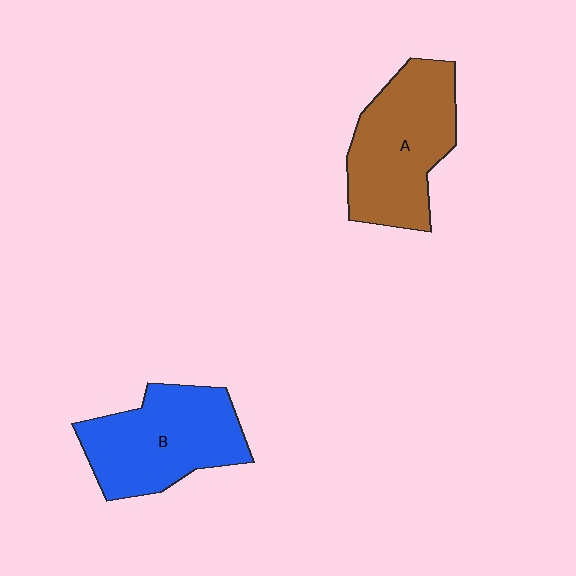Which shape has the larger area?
Shape A (brown).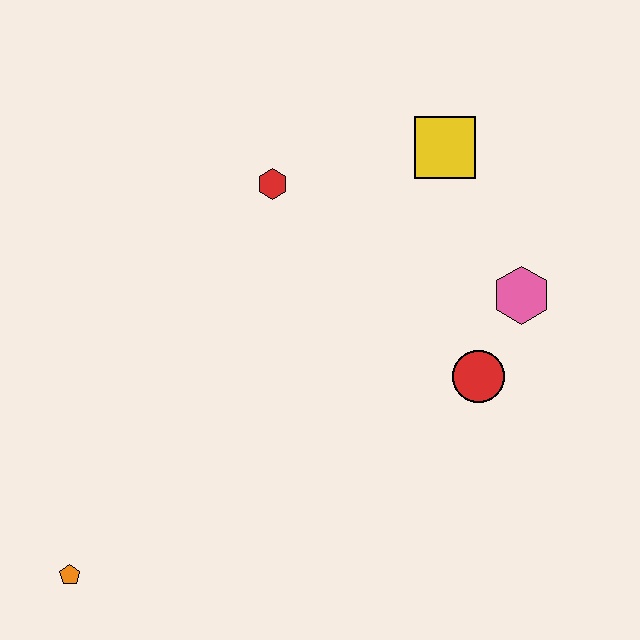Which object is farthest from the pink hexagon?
The orange pentagon is farthest from the pink hexagon.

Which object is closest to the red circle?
The pink hexagon is closest to the red circle.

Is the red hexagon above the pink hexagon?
Yes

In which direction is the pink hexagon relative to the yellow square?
The pink hexagon is below the yellow square.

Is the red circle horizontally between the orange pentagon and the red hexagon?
No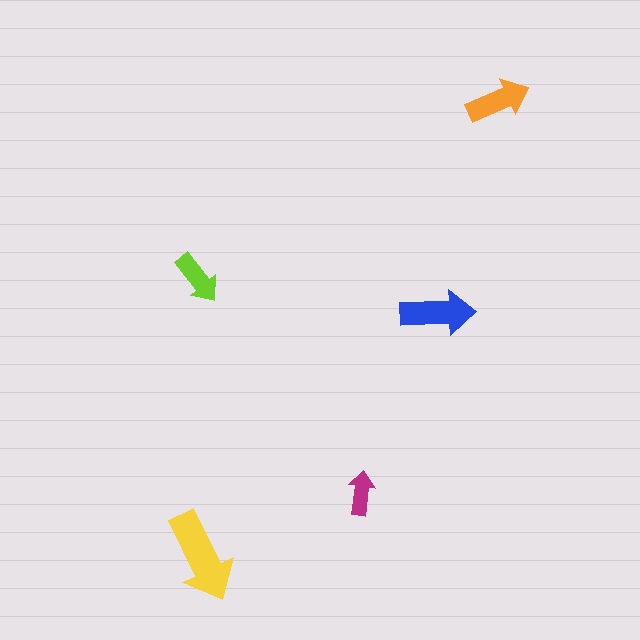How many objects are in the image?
There are 5 objects in the image.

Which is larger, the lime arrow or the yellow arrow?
The yellow one.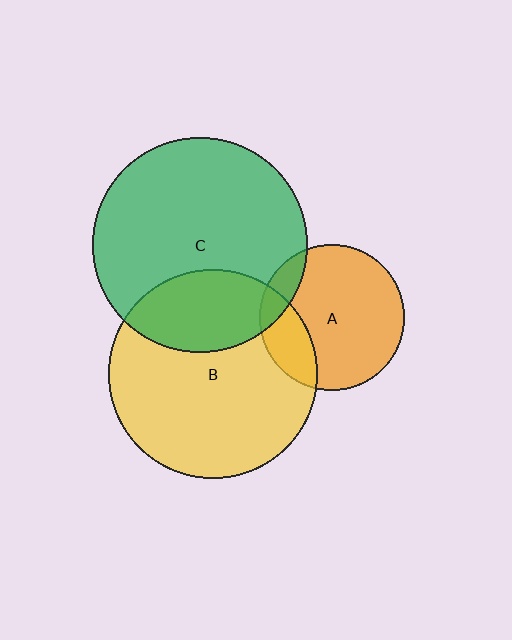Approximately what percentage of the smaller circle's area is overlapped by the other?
Approximately 20%.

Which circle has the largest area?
Circle C (green).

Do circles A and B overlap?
Yes.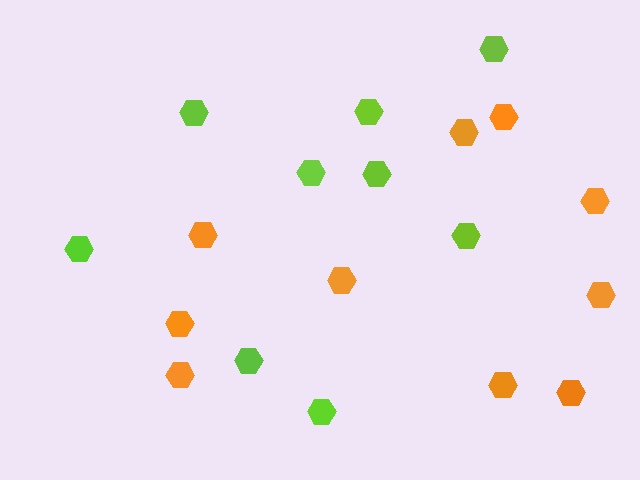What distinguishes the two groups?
There are 2 groups: one group of lime hexagons (9) and one group of orange hexagons (10).